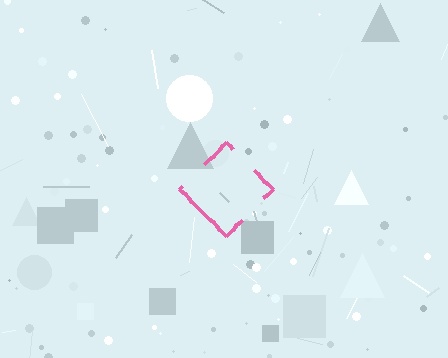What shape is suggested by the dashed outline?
The dashed outline suggests a diamond.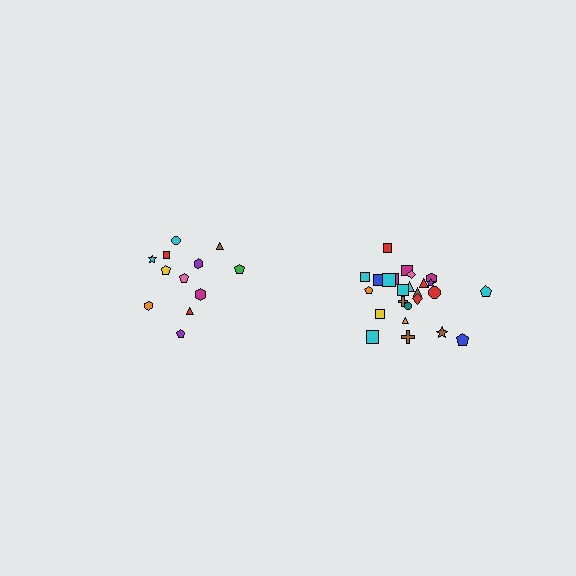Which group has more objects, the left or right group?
The right group.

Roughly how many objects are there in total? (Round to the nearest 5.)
Roughly 35 objects in total.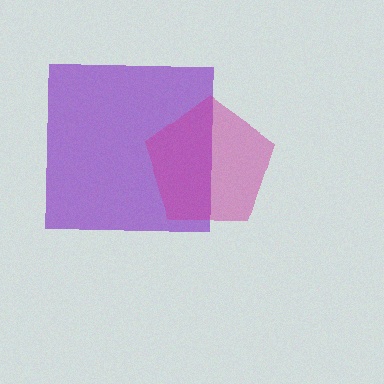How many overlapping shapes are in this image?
There are 2 overlapping shapes in the image.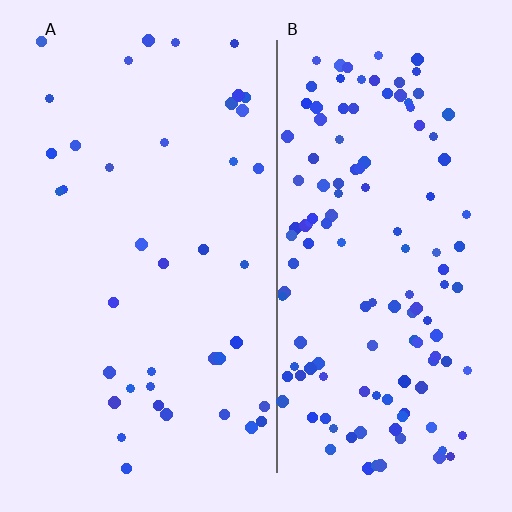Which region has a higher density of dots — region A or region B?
B (the right).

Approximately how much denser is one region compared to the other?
Approximately 3.2× — region B over region A.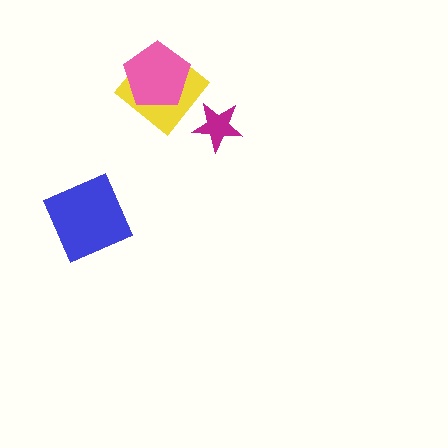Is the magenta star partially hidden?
No, no other shape covers it.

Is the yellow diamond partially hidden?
Yes, it is partially covered by another shape.